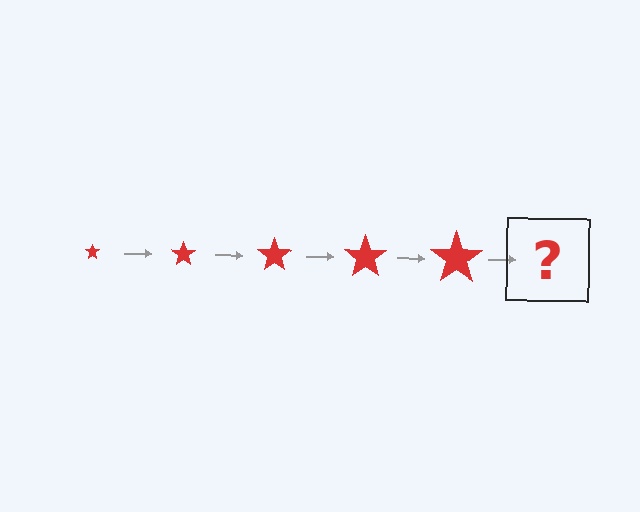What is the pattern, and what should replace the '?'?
The pattern is that the star gets progressively larger each step. The '?' should be a red star, larger than the previous one.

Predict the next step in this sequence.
The next step is a red star, larger than the previous one.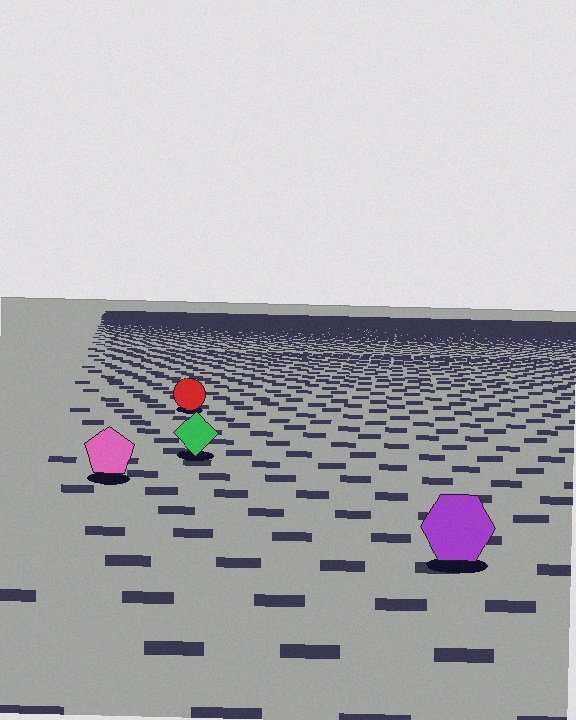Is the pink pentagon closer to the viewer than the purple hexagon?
No. The purple hexagon is closer — you can tell from the texture gradient: the ground texture is coarser near it.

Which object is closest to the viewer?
The purple hexagon is closest. The texture marks near it are larger and more spread out.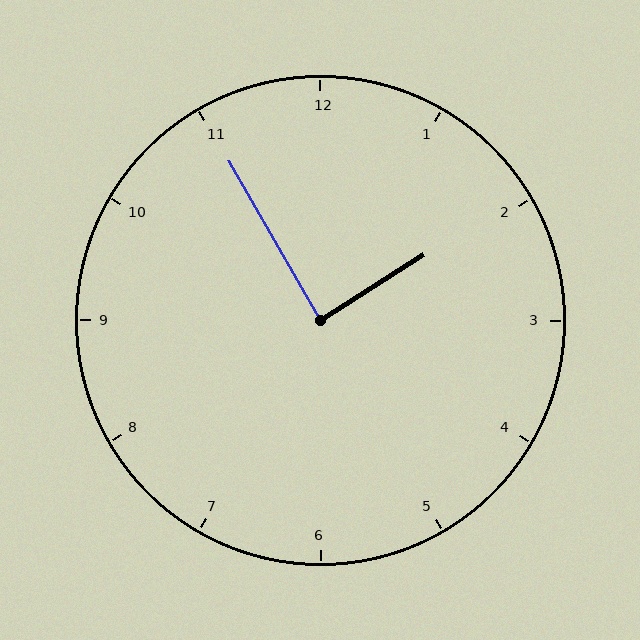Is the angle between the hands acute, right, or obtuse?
It is right.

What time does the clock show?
1:55.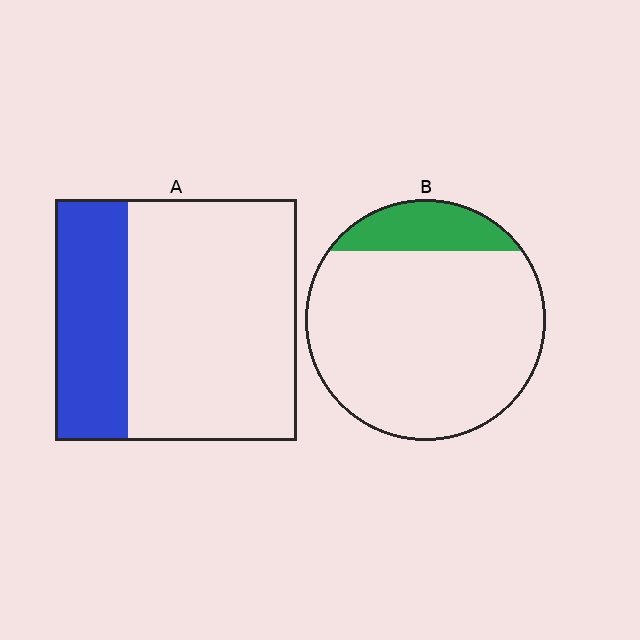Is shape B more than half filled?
No.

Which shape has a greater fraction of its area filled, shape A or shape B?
Shape A.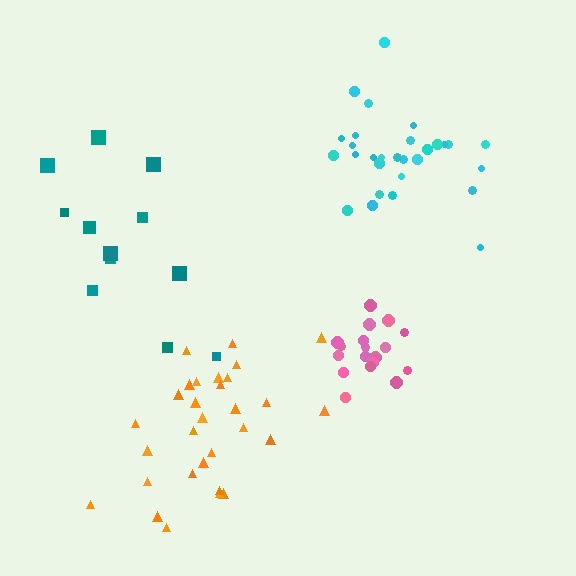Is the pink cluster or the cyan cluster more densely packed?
Pink.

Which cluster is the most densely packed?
Pink.